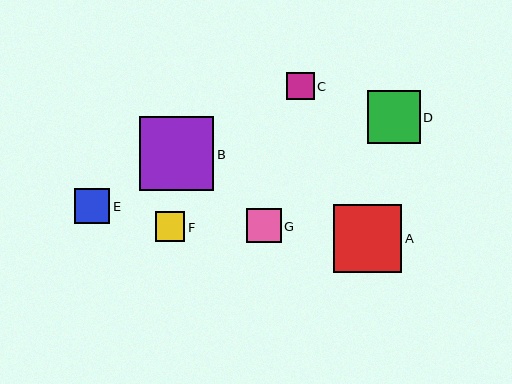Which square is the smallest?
Square C is the smallest with a size of approximately 28 pixels.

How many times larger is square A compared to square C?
Square A is approximately 2.5 times the size of square C.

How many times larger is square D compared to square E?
Square D is approximately 1.5 times the size of square E.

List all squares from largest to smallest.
From largest to smallest: B, A, D, E, G, F, C.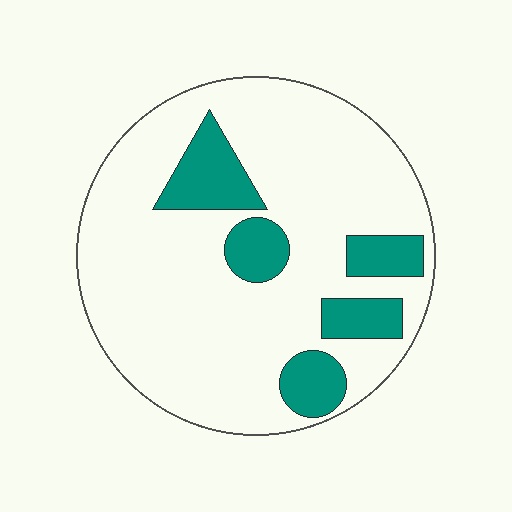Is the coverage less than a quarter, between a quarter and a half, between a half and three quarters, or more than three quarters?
Less than a quarter.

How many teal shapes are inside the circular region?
5.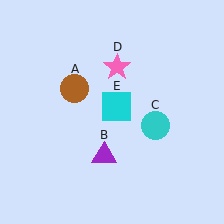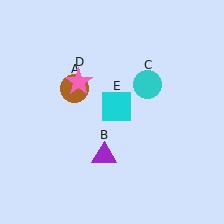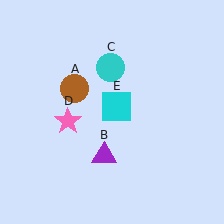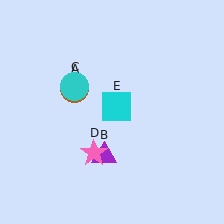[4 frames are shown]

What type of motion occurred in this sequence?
The cyan circle (object C), pink star (object D) rotated counterclockwise around the center of the scene.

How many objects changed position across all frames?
2 objects changed position: cyan circle (object C), pink star (object D).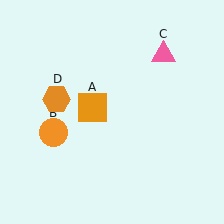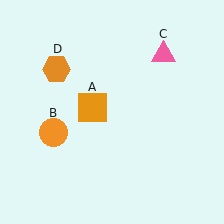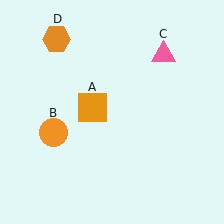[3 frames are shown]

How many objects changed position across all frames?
1 object changed position: orange hexagon (object D).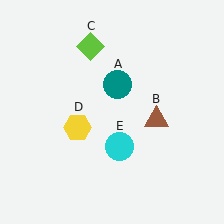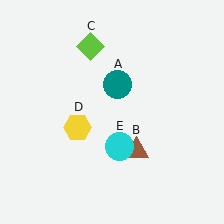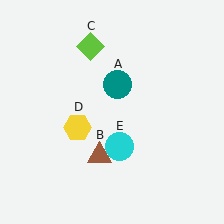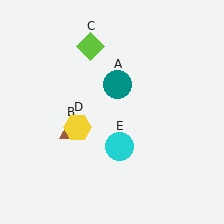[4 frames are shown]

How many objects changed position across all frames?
1 object changed position: brown triangle (object B).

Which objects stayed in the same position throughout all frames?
Teal circle (object A) and lime diamond (object C) and yellow hexagon (object D) and cyan circle (object E) remained stationary.